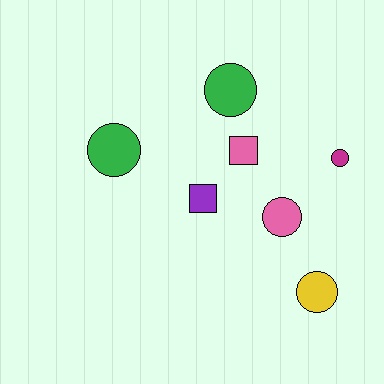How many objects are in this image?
There are 7 objects.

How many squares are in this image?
There are 2 squares.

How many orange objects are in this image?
There are no orange objects.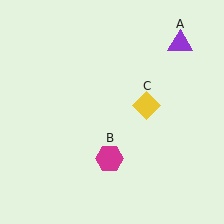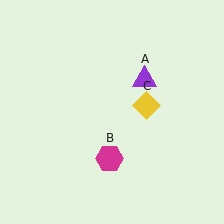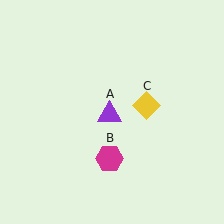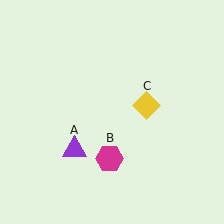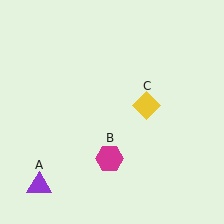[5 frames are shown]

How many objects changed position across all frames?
1 object changed position: purple triangle (object A).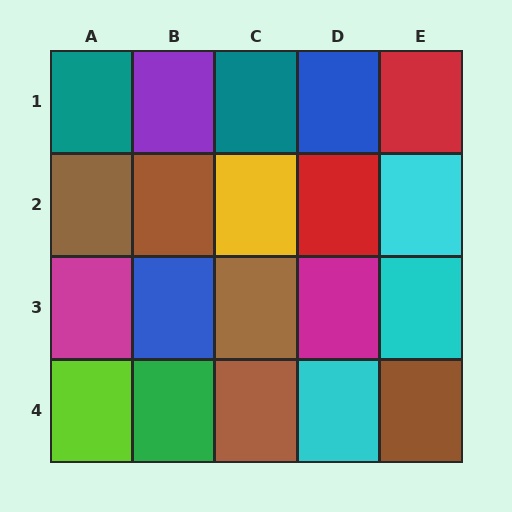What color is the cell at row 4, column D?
Cyan.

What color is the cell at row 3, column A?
Magenta.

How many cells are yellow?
1 cell is yellow.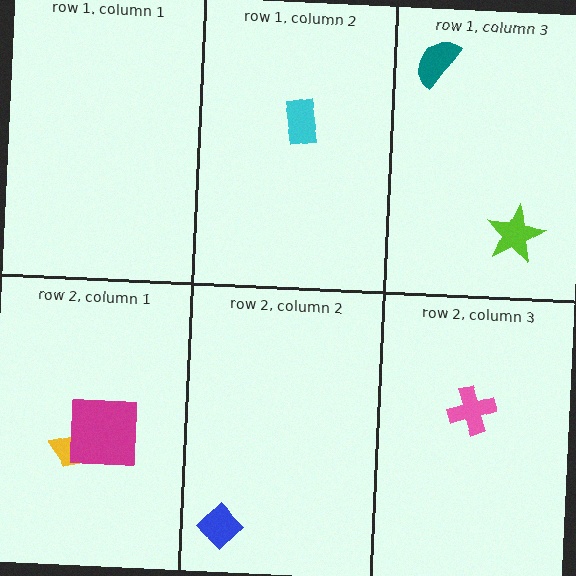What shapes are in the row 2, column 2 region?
The blue diamond.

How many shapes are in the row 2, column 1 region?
2.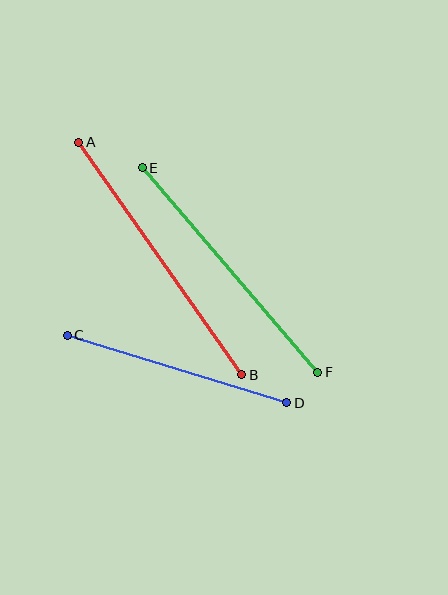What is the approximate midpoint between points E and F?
The midpoint is at approximately (230, 270) pixels.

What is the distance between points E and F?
The distance is approximately 269 pixels.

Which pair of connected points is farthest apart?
Points A and B are farthest apart.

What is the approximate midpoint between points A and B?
The midpoint is at approximately (160, 258) pixels.